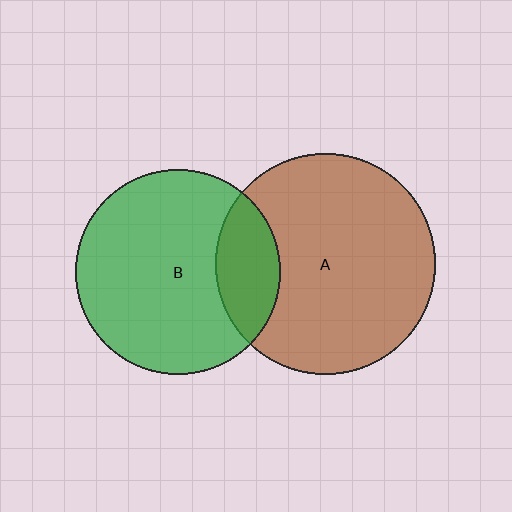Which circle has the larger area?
Circle A (brown).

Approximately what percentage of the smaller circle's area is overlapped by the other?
Approximately 20%.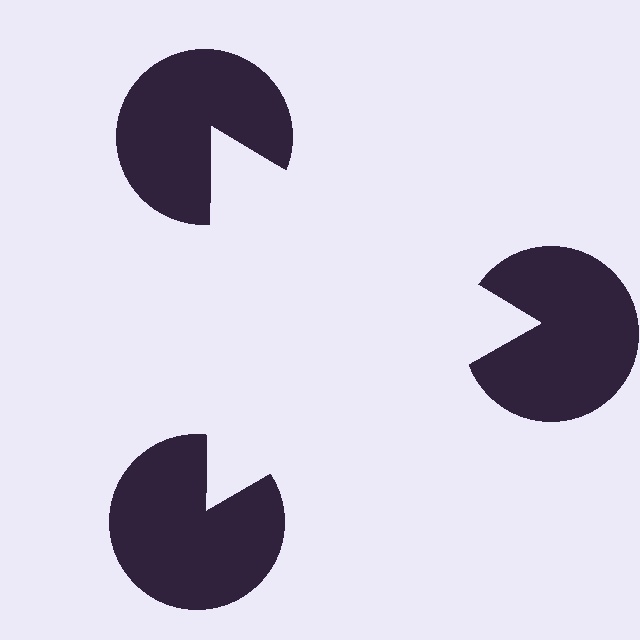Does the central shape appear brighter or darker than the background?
It typically appears slightly brighter than the background, even though no actual brightness change is drawn.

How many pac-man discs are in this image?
There are 3 — one at each vertex of the illusory triangle.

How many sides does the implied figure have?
3 sides.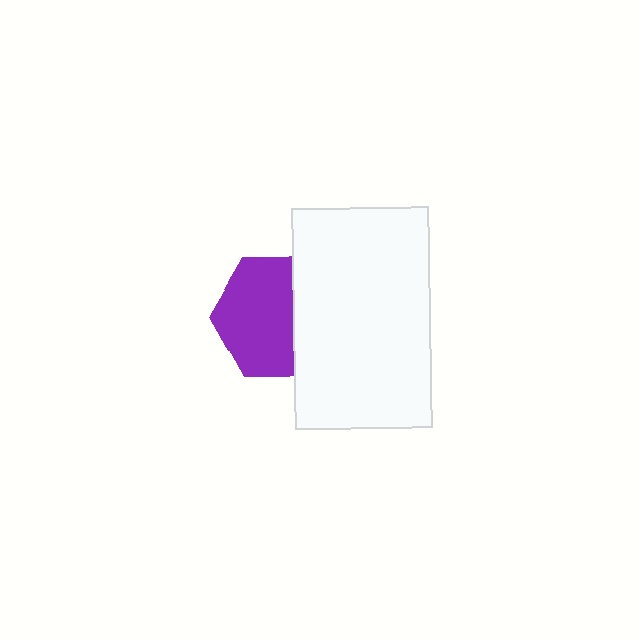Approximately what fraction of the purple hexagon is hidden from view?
Roughly 35% of the purple hexagon is hidden behind the white rectangle.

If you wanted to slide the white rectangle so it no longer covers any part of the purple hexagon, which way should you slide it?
Slide it right — that is the most direct way to separate the two shapes.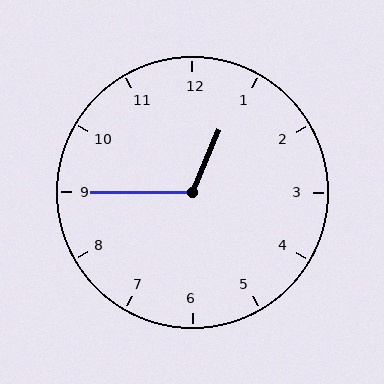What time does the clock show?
12:45.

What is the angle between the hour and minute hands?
Approximately 112 degrees.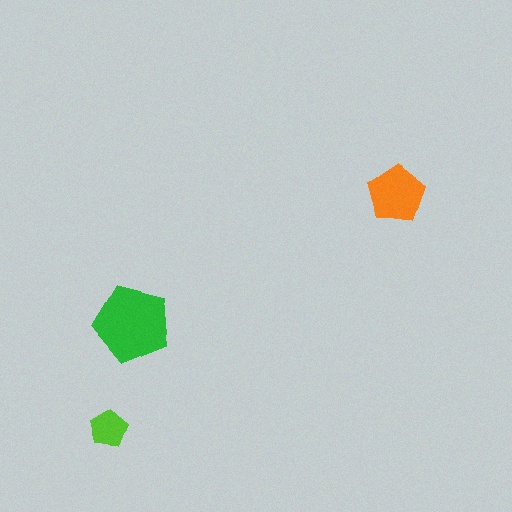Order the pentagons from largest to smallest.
the green one, the orange one, the lime one.